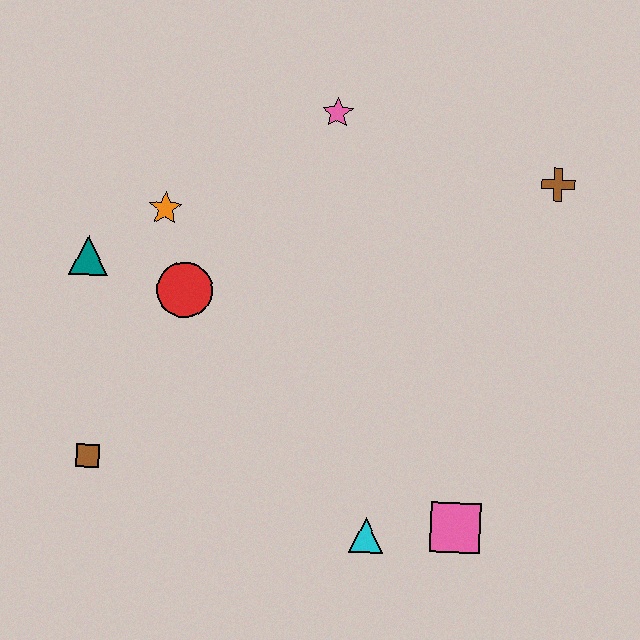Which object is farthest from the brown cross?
The brown square is farthest from the brown cross.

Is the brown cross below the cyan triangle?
No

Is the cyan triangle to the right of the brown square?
Yes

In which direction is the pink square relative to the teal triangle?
The pink square is to the right of the teal triangle.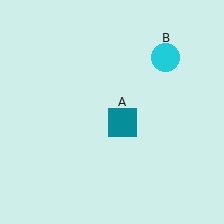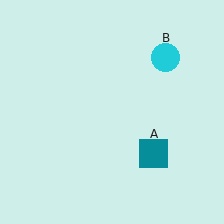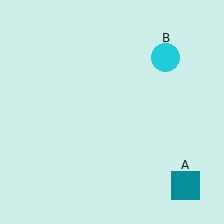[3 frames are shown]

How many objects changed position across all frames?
1 object changed position: teal square (object A).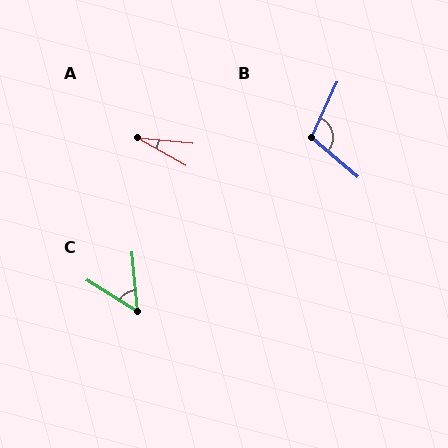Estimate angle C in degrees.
Approximately 53 degrees.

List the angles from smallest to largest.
A (24°), C (53°), B (106°).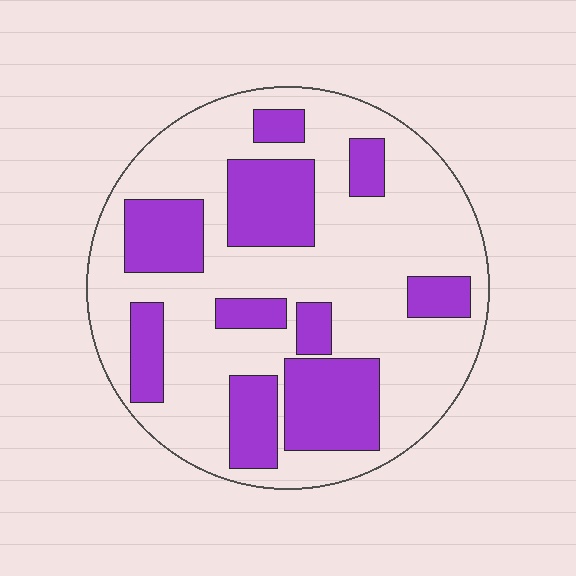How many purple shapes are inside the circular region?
10.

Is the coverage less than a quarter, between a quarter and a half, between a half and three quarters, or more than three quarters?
Between a quarter and a half.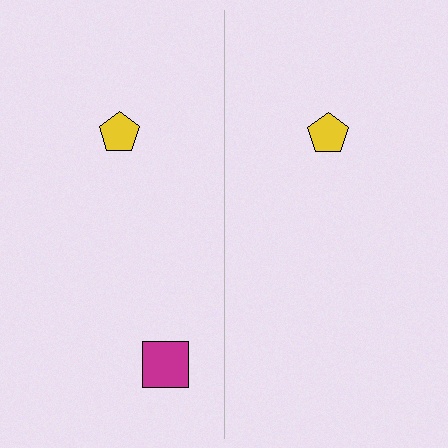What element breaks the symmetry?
A magenta square is missing from the right side.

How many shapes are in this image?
There are 3 shapes in this image.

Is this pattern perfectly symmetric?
No, the pattern is not perfectly symmetric. A magenta square is missing from the right side.